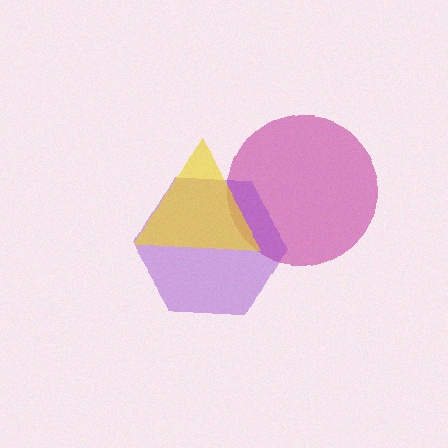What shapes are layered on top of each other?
The layered shapes are: a magenta circle, a purple hexagon, a yellow triangle.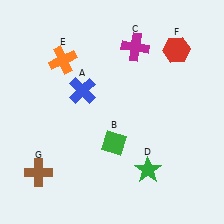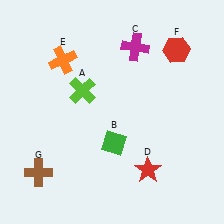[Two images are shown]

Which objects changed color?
A changed from blue to lime. D changed from green to red.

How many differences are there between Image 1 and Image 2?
There are 2 differences between the two images.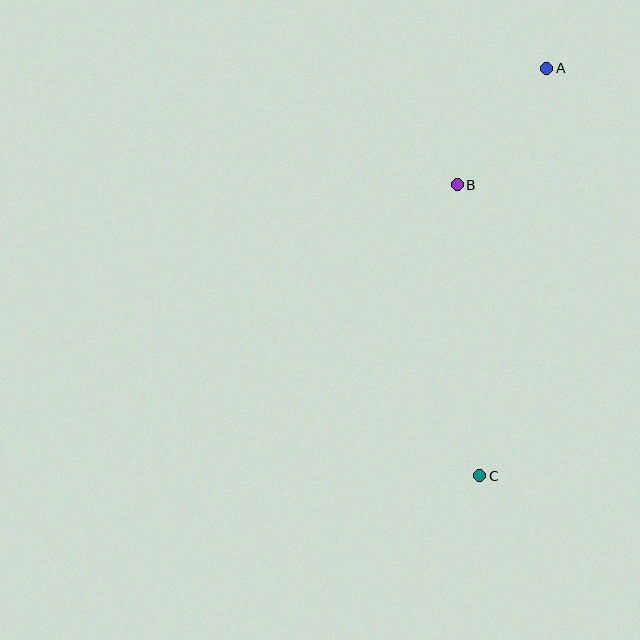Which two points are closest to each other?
Points A and B are closest to each other.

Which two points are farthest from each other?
Points A and C are farthest from each other.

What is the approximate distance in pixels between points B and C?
The distance between B and C is approximately 292 pixels.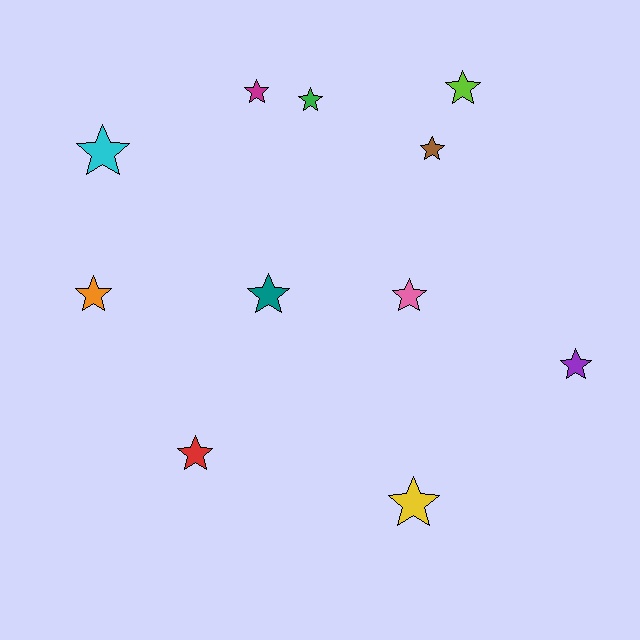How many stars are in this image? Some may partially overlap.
There are 11 stars.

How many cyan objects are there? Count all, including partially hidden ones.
There is 1 cyan object.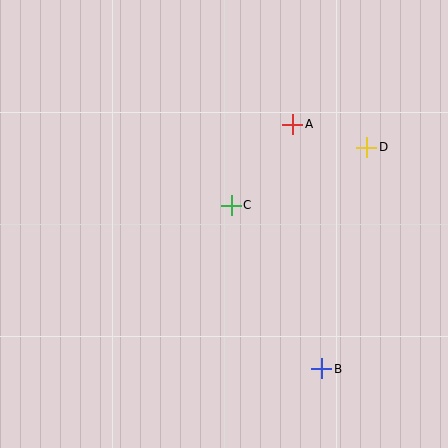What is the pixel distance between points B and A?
The distance between B and A is 246 pixels.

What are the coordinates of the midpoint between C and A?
The midpoint between C and A is at (262, 165).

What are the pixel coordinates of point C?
Point C is at (231, 205).